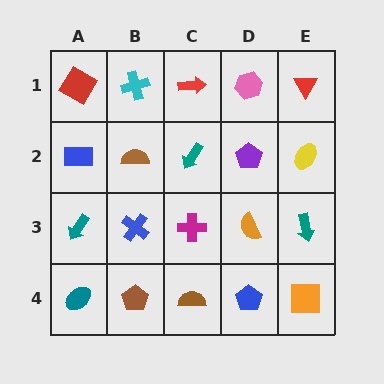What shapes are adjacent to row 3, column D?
A purple pentagon (row 2, column D), a blue pentagon (row 4, column D), a magenta cross (row 3, column C), a teal arrow (row 3, column E).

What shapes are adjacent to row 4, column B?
A blue cross (row 3, column B), a teal ellipse (row 4, column A), a brown semicircle (row 4, column C).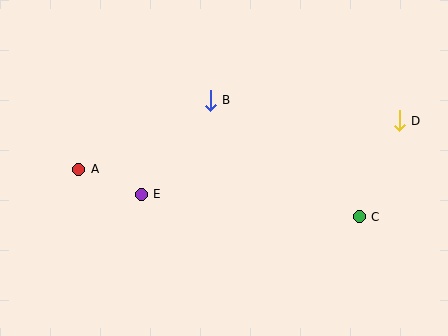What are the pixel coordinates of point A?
Point A is at (79, 169).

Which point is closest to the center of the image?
Point B at (210, 100) is closest to the center.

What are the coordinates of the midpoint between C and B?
The midpoint between C and B is at (285, 159).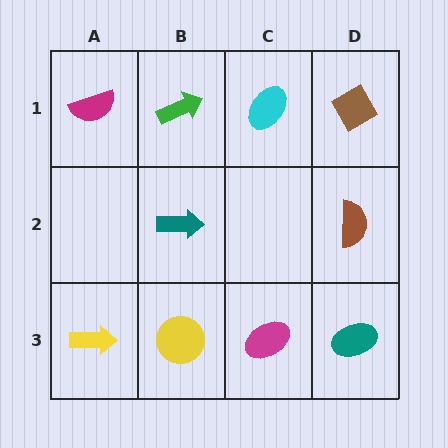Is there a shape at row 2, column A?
No, that cell is empty.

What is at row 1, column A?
A magenta semicircle.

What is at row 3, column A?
A yellow arrow.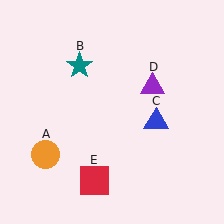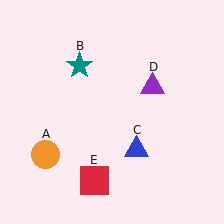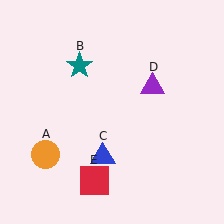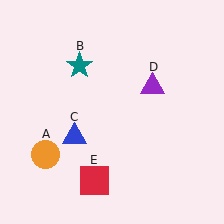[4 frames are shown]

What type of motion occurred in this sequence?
The blue triangle (object C) rotated clockwise around the center of the scene.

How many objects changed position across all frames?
1 object changed position: blue triangle (object C).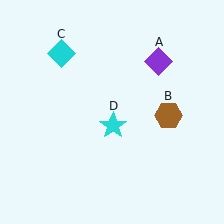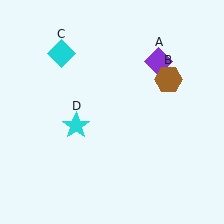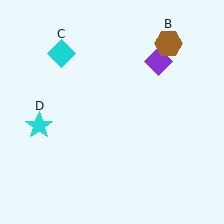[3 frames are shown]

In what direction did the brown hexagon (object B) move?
The brown hexagon (object B) moved up.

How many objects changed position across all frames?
2 objects changed position: brown hexagon (object B), cyan star (object D).